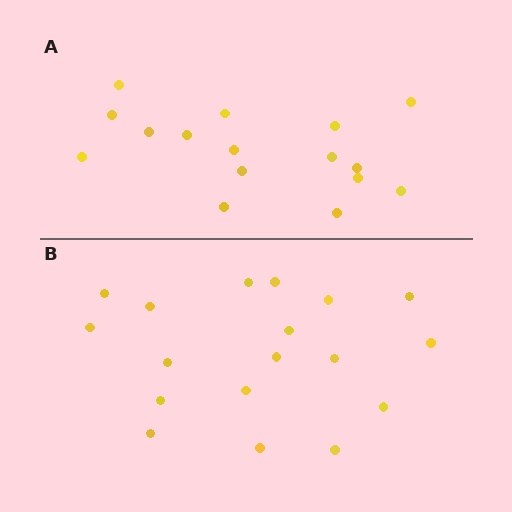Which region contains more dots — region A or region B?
Region B (the bottom region) has more dots.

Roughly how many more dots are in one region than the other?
Region B has just a few more — roughly 2 or 3 more dots than region A.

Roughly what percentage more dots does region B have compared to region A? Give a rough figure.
About 10% more.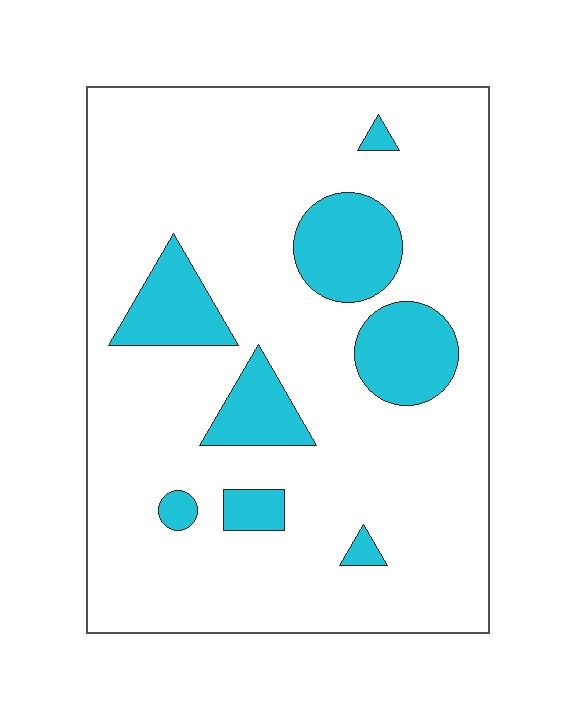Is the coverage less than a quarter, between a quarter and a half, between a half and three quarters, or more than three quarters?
Less than a quarter.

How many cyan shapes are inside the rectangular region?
8.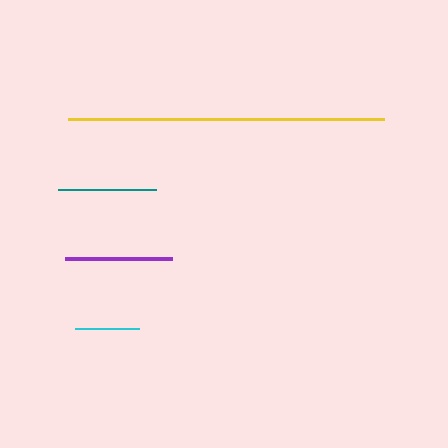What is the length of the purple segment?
The purple segment is approximately 107 pixels long.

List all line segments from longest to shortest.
From longest to shortest: yellow, purple, teal, cyan.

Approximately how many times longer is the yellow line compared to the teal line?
The yellow line is approximately 3.2 times the length of the teal line.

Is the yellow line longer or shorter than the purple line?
The yellow line is longer than the purple line.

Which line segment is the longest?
The yellow line is the longest at approximately 317 pixels.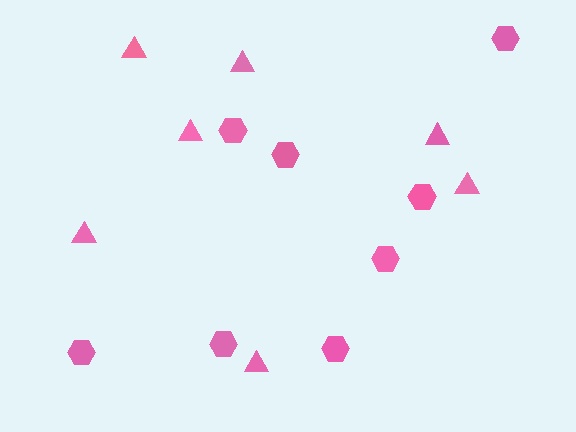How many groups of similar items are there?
There are 2 groups: one group of hexagons (8) and one group of triangles (7).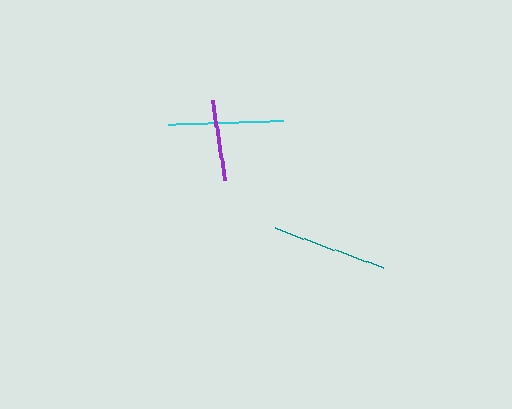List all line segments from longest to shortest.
From longest to shortest: teal, cyan, purple.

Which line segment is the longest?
The teal line is the longest at approximately 116 pixels.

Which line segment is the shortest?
The purple line is the shortest at approximately 80 pixels.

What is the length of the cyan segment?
The cyan segment is approximately 115 pixels long.